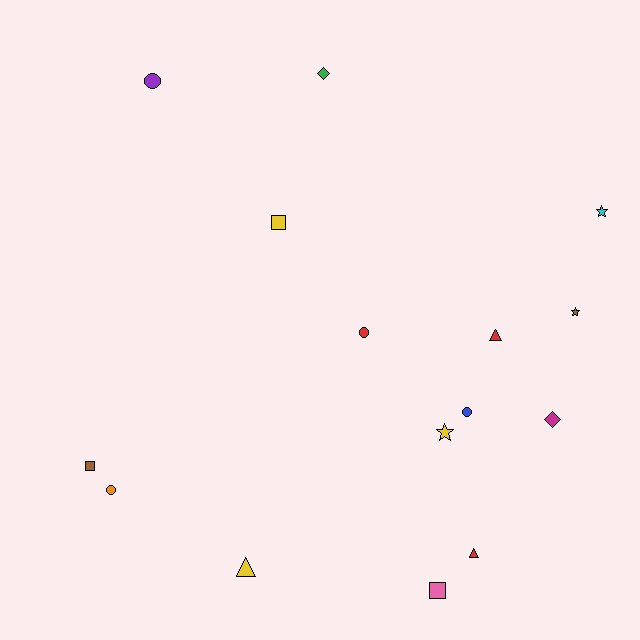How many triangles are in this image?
There are 3 triangles.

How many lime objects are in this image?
There are no lime objects.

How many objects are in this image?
There are 15 objects.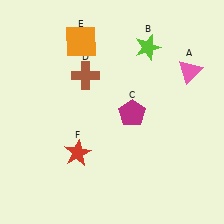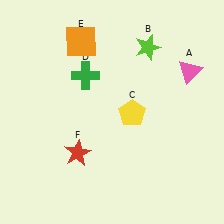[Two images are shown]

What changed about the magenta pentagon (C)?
In Image 1, C is magenta. In Image 2, it changed to yellow.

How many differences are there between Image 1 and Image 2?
There are 2 differences between the two images.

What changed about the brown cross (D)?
In Image 1, D is brown. In Image 2, it changed to green.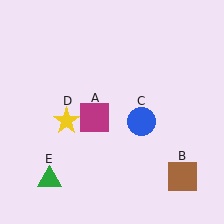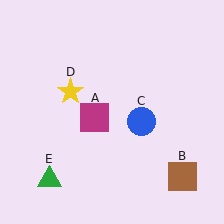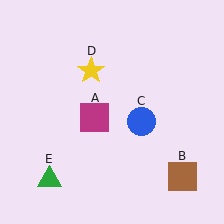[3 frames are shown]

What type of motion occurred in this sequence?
The yellow star (object D) rotated clockwise around the center of the scene.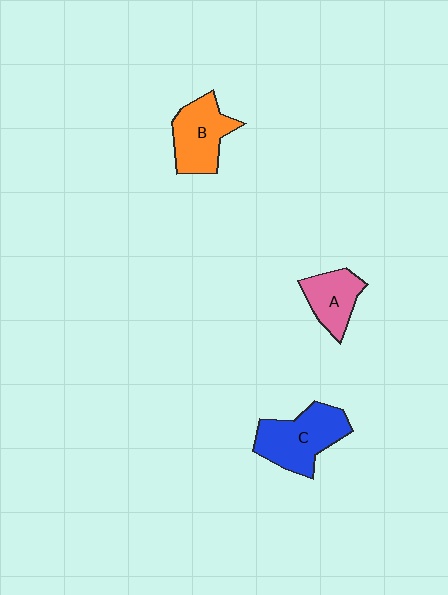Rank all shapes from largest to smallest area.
From largest to smallest: C (blue), B (orange), A (pink).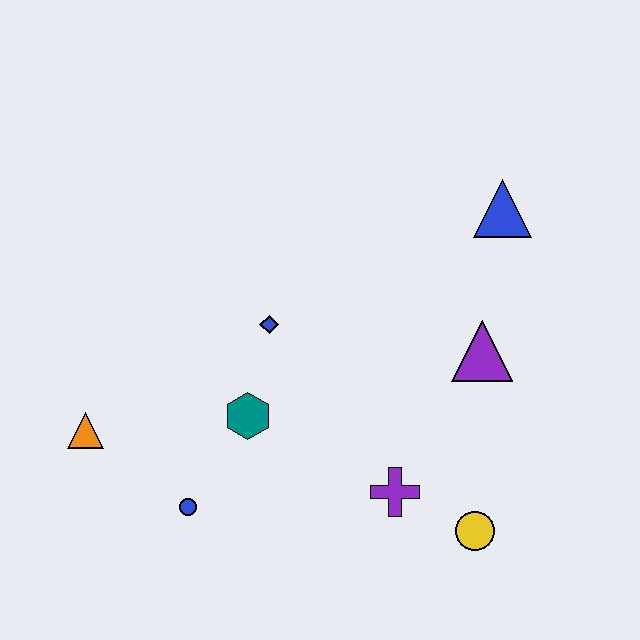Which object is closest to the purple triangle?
The blue triangle is closest to the purple triangle.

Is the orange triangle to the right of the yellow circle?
No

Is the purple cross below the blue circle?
No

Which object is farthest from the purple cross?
The orange triangle is farthest from the purple cross.